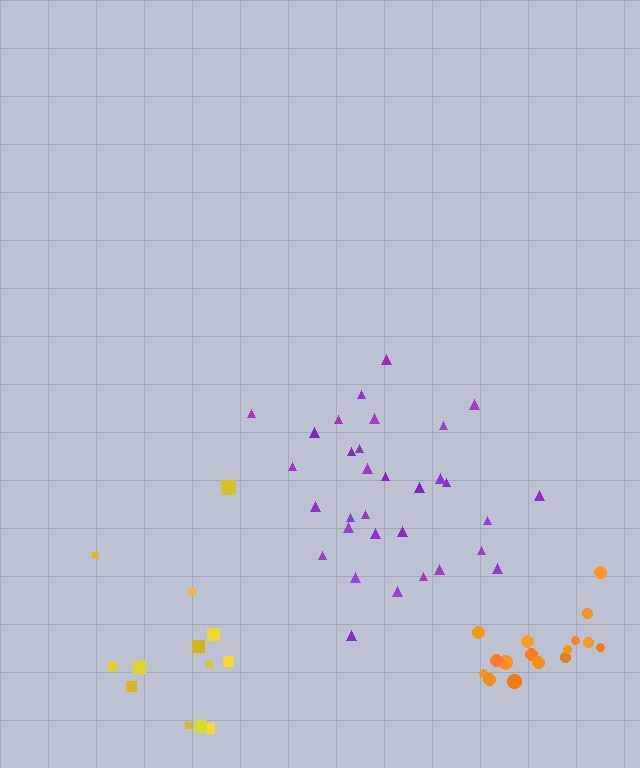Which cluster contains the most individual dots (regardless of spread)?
Purple (32).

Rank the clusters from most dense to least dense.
purple, orange, yellow.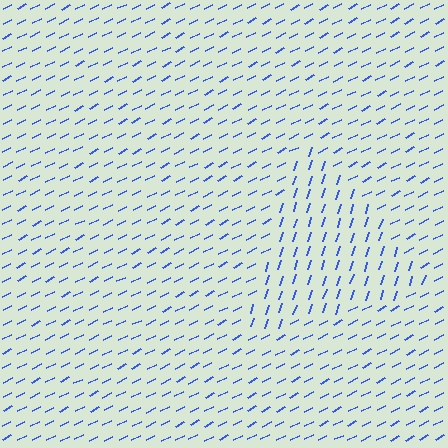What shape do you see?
I see a triangle.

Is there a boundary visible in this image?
Yes, there is a texture boundary formed by a change in line orientation.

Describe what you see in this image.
The image is filled with small blue line segments. A triangle region in the image has lines oriented differently from the surrounding lines, creating a visible texture boundary.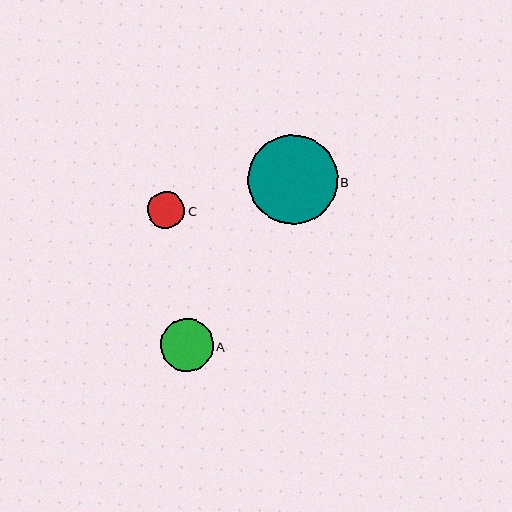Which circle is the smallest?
Circle C is the smallest with a size of approximately 37 pixels.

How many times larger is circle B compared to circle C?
Circle B is approximately 2.4 times the size of circle C.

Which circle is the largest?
Circle B is the largest with a size of approximately 89 pixels.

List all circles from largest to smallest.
From largest to smallest: B, A, C.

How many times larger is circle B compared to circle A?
Circle B is approximately 1.7 times the size of circle A.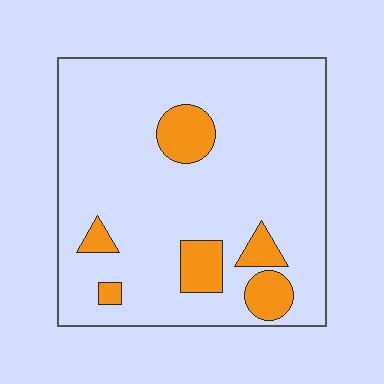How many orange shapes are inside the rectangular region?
6.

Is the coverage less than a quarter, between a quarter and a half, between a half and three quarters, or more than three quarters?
Less than a quarter.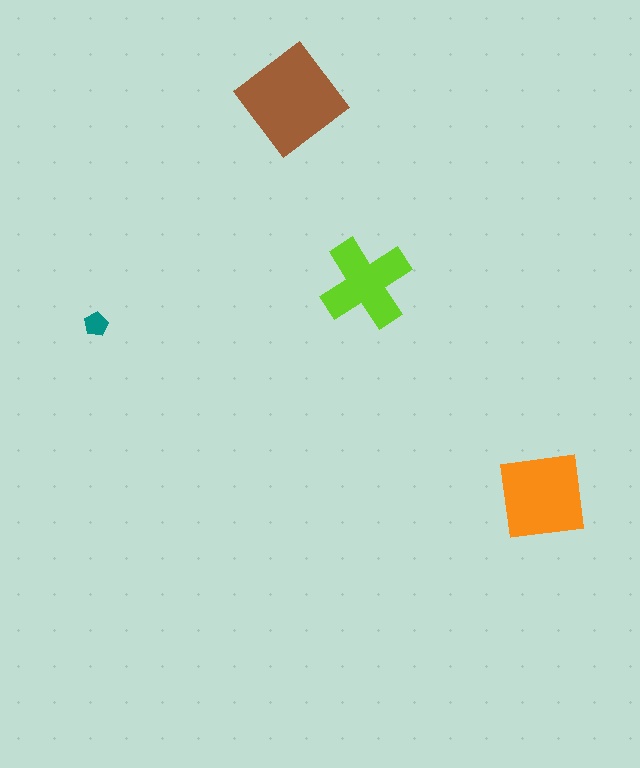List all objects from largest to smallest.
The brown diamond, the orange square, the lime cross, the teal pentagon.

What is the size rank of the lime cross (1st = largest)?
3rd.